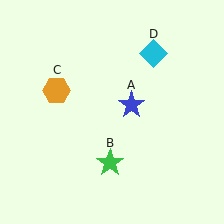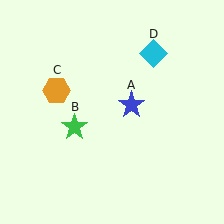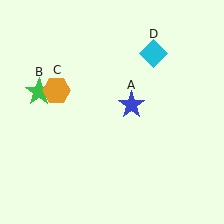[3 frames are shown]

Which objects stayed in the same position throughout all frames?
Blue star (object A) and orange hexagon (object C) and cyan diamond (object D) remained stationary.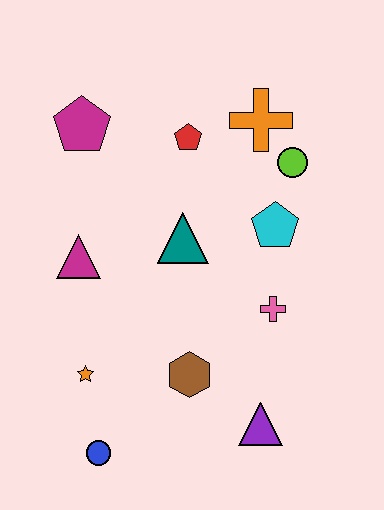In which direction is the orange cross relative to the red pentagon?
The orange cross is to the right of the red pentagon.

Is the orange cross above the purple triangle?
Yes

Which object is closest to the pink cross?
The cyan pentagon is closest to the pink cross.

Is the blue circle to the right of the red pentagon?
No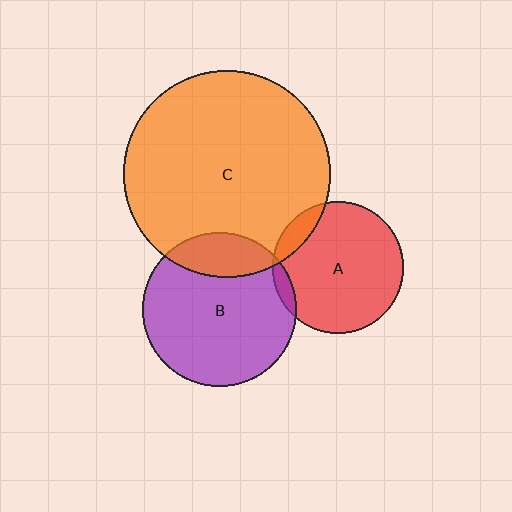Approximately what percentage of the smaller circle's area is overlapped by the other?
Approximately 10%.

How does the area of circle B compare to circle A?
Approximately 1.4 times.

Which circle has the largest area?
Circle C (orange).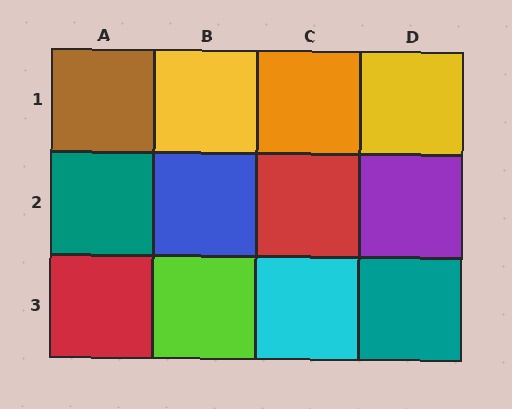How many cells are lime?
1 cell is lime.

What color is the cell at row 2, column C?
Red.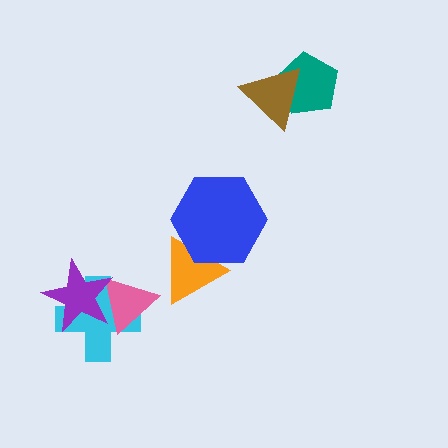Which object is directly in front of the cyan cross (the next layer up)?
The pink triangle is directly in front of the cyan cross.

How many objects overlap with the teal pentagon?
1 object overlaps with the teal pentagon.